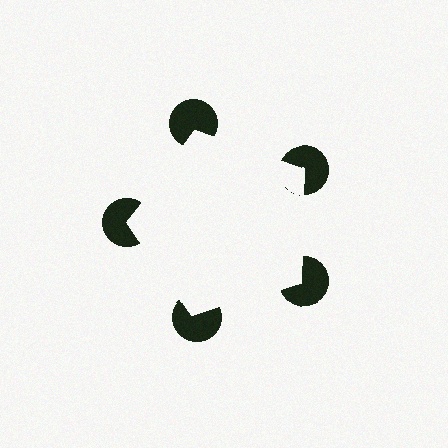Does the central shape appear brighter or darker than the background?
It typically appears slightly brighter than the background, even though no actual brightness change is drawn.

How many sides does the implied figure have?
5 sides.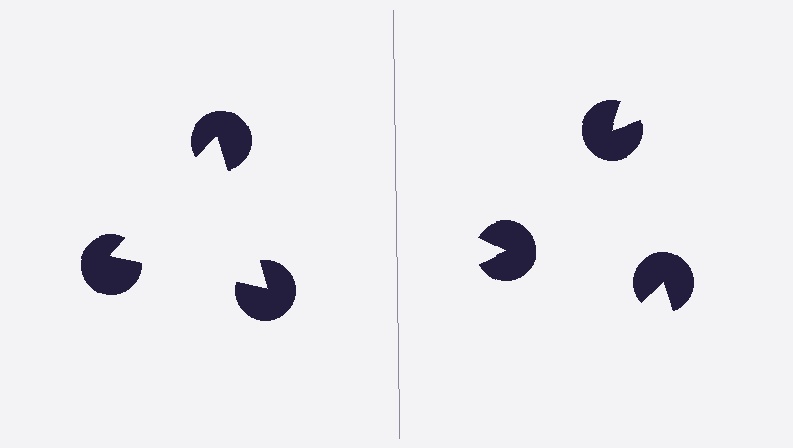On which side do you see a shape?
An illusory triangle appears on the left side. On the right side the wedge cuts are rotated, so no coherent shape forms.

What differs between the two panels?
The pac-man discs are positioned identically on both sides; only the wedge orientations differ. On the left they align to a triangle; on the right they are misaligned.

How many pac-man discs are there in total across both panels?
6 — 3 on each side.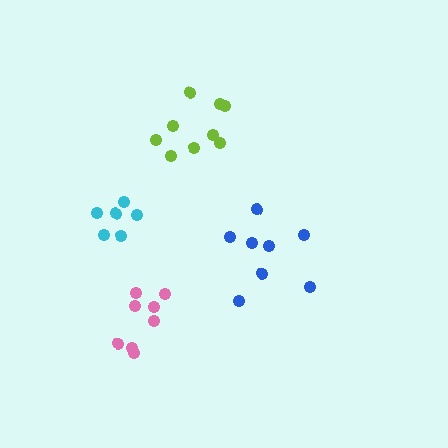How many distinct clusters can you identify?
There are 4 distinct clusters.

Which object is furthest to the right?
The blue cluster is rightmost.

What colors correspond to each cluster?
The clusters are colored: pink, blue, cyan, lime.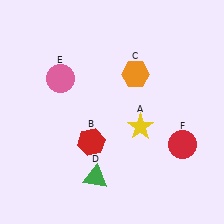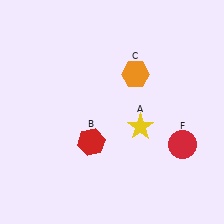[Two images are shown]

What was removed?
The green triangle (D), the pink circle (E) were removed in Image 2.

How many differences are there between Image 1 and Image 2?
There are 2 differences between the two images.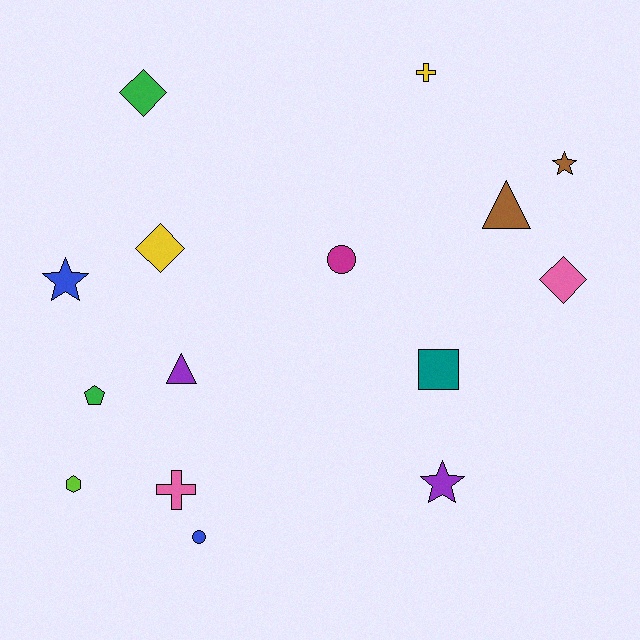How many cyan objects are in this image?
There are no cyan objects.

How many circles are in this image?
There are 2 circles.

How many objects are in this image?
There are 15 objects.